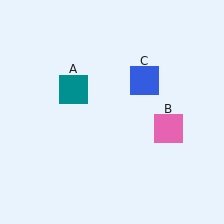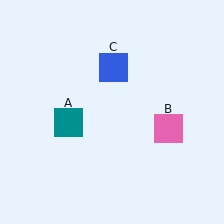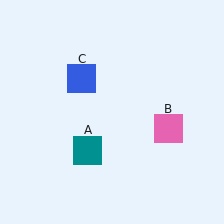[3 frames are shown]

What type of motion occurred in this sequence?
The teal square (object A), blue square (object C) rotated counterclockwise around the center of the scene.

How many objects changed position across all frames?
2 objects changed position: teal square (object A), blue square (object C).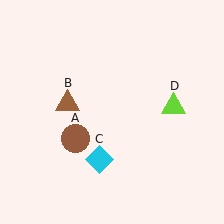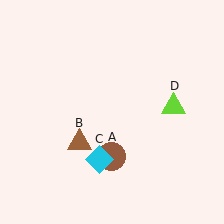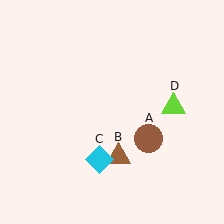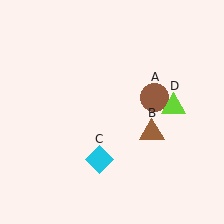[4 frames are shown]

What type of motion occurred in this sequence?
The brown circle (object A), brown triangle (object B) rotated counterclockwise around the center of the scene.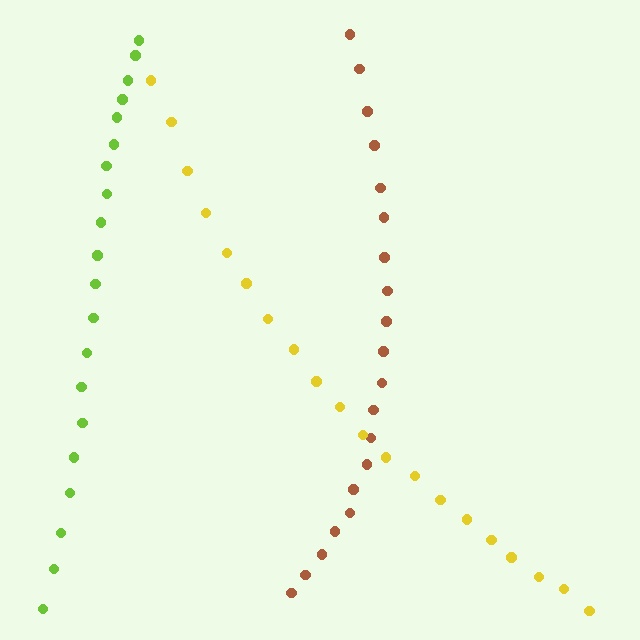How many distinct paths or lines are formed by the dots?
There are 3 distinct paths.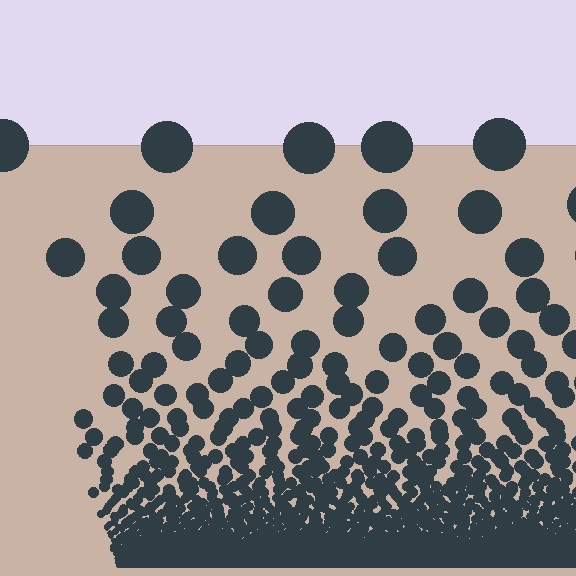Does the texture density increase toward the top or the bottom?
Density increases toward the bottom.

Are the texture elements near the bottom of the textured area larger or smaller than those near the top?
Smaller. The gradient is inverted — elements near the bottom are smaller and denser.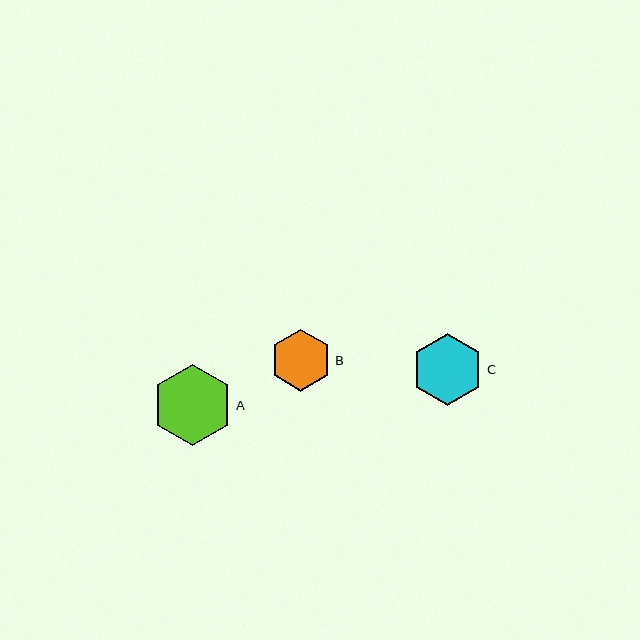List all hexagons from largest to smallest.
From largest to smallest: A, C, B.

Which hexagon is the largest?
Hexagon A is the largest with a size of approximately 81 pixels.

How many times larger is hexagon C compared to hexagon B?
Hexagon C is approximately 1.2 times the size of hexagon B.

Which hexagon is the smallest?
Hexagon B is the smallest with a size of approximately 62 pixels.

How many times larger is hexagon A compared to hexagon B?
Hexagon A is approximately 1.3 times the size of hexagon B.